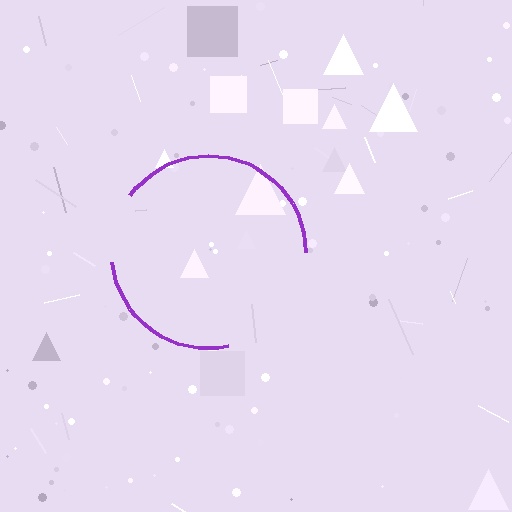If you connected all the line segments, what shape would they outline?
They would outline a circle.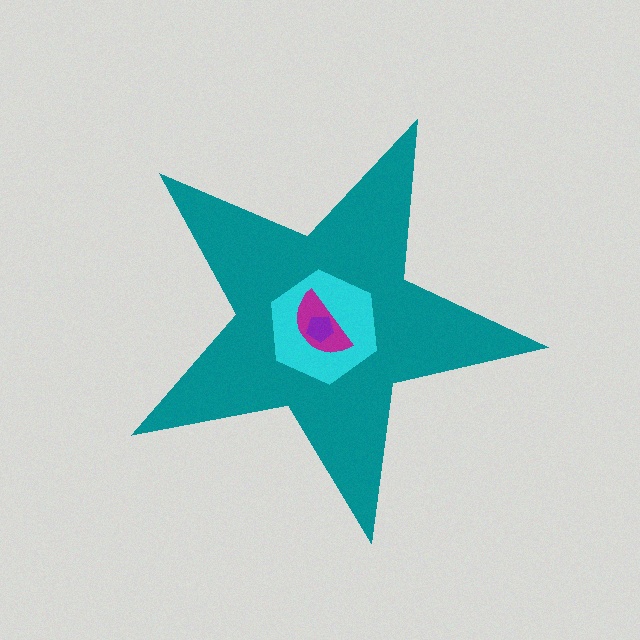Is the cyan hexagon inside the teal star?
Yes.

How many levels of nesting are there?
4.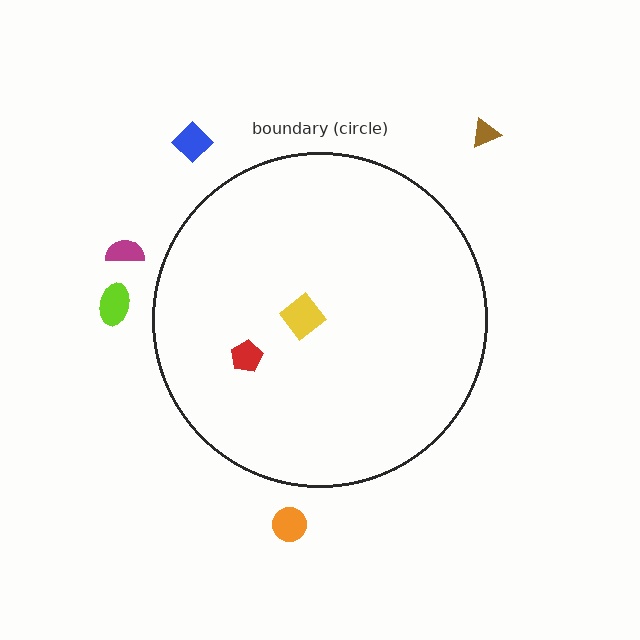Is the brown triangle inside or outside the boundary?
Outside.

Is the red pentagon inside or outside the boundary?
Inside.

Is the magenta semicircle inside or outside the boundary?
Outside.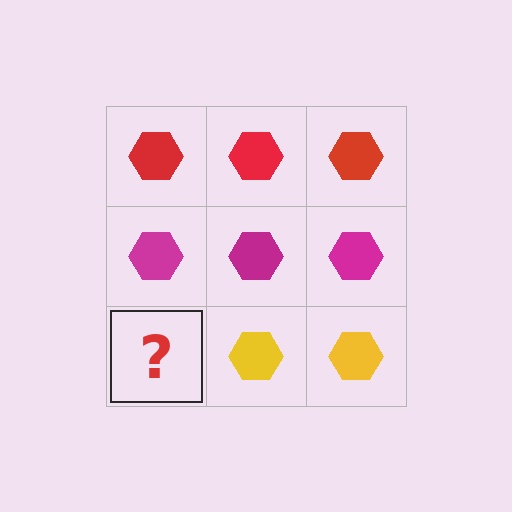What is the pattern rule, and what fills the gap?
The rule is that each row has a consistent color. The gap should be filled with a yellow hexagon.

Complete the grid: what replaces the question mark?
The question mark should be replaced with a yellow hexagon.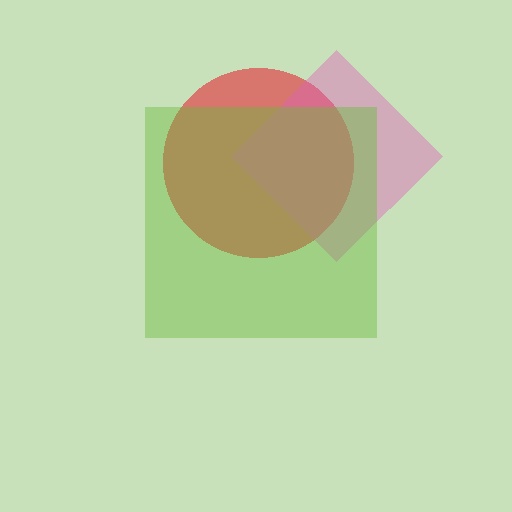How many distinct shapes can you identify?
There are 3 distinct shapes: a red circle, a pink diamond, a lime square.